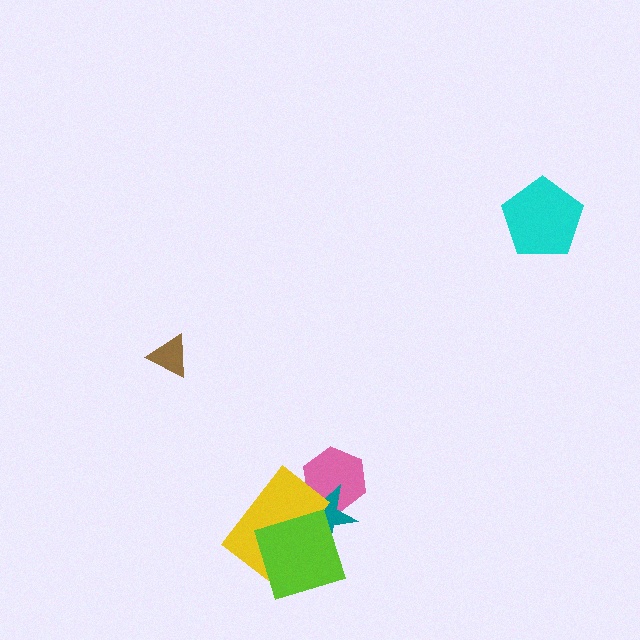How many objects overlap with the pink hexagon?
2 objects overlap with the pink hexagon.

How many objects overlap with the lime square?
2 objects overlap with the lime square.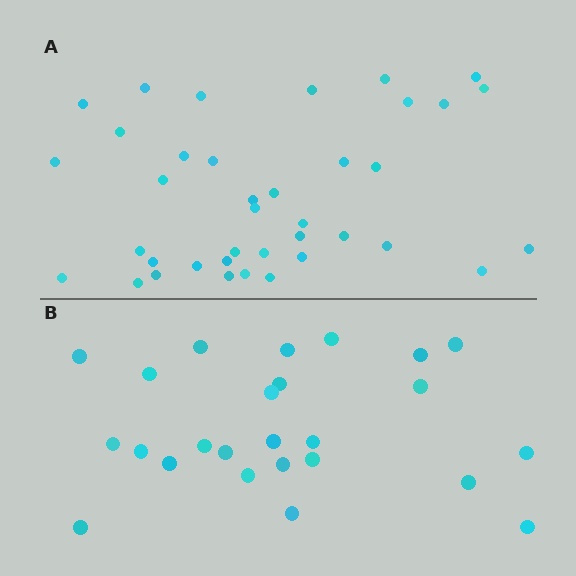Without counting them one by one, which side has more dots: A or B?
Region A (the top region) has more dots.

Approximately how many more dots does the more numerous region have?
Region A has approximately 15 more dots than region B.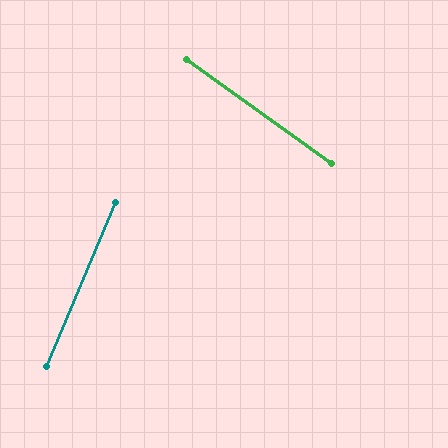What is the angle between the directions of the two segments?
Approximately 77 degrees.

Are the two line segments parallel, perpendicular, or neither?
Neither parallel nor perpendicular — they differ by about 77°.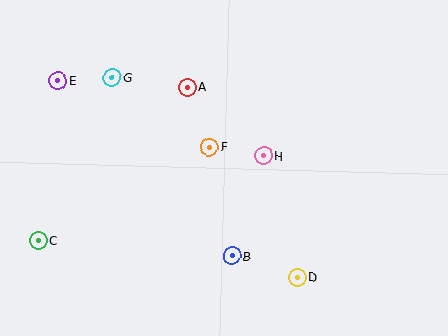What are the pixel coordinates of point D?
Point D is at (297, 277).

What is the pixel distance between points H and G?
The distance between H and G is 171 pixels.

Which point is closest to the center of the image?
Point F at (210, 147) is closest to the center.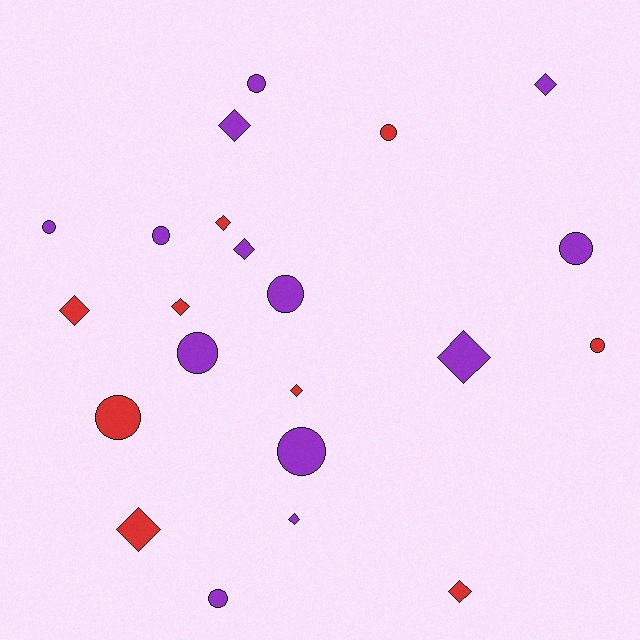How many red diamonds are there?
There are 6 red diamonds.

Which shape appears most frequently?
Diamond, with 11 objects.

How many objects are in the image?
There are 22 objects.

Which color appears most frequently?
Purple, with 13 objects.